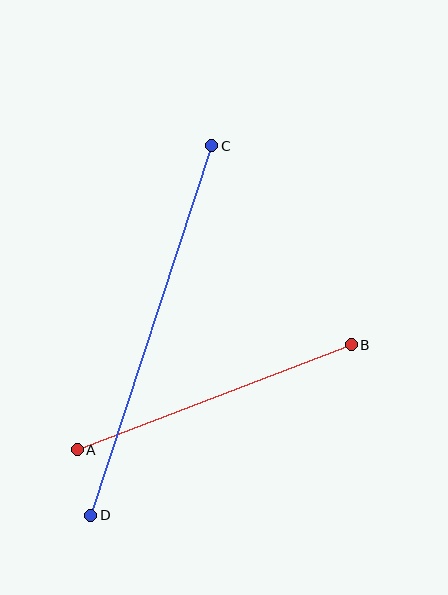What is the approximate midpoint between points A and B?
The midpoint is at approximately (214, 397) pixels.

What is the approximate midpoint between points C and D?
The midpoint is at approximately (151, 331) pixels.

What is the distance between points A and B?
The distance is approximately 294 pixels.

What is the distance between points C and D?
The distance is approximately 389 pixels.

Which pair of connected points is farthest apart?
Points C and D are farthest apart.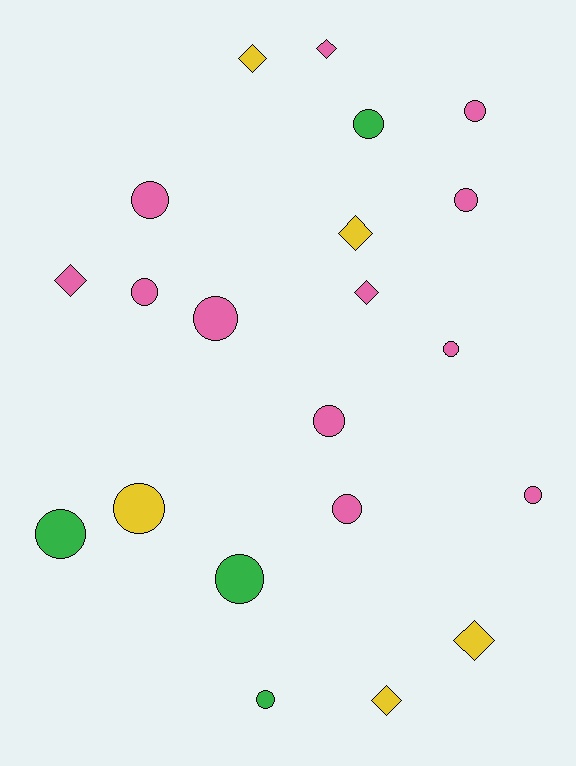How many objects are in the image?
There are 21 objects.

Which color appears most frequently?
Pink, with 12 objects.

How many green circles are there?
There are 4 green circles.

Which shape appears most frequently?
Circle, with 14 objects.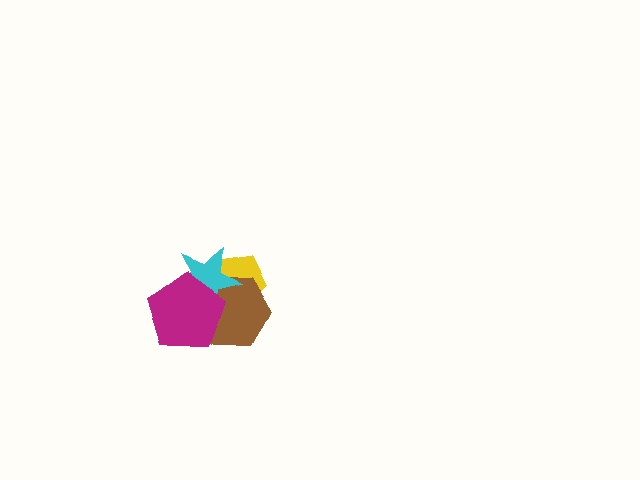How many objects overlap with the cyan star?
3 objects overlap with the cyan star.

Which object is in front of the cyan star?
The magenta pentagon is in front of the cyan star.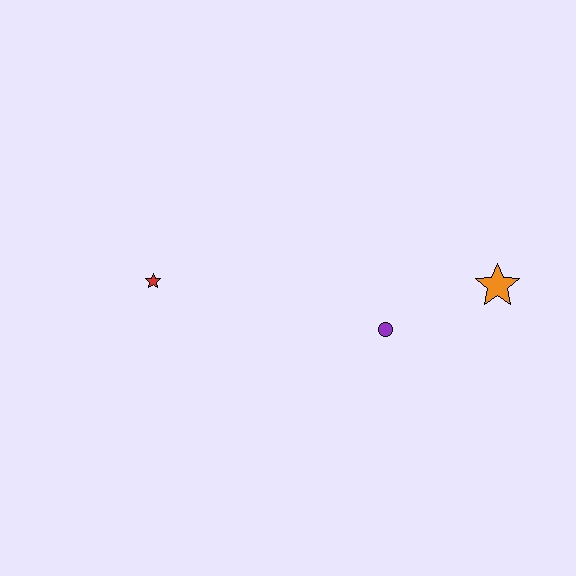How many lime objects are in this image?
There are no lime objects.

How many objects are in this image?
There are 3 objects.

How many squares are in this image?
There are no squares.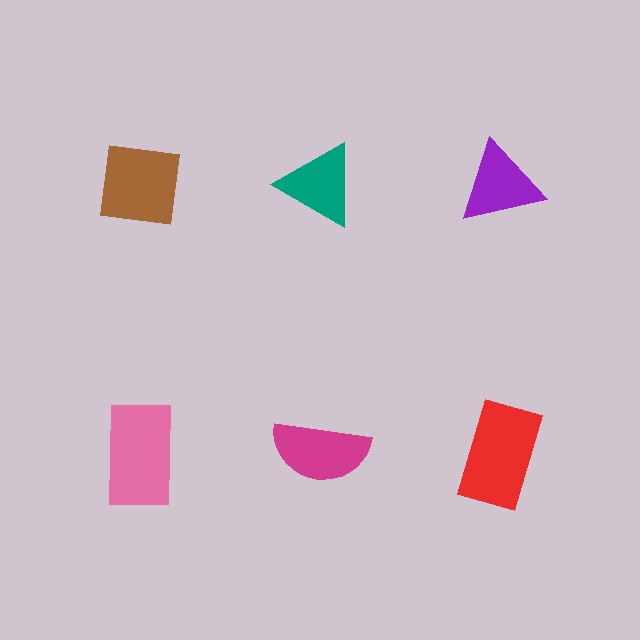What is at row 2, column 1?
A pink rectangle.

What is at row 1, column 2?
A teal triangle.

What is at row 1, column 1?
A brown square.